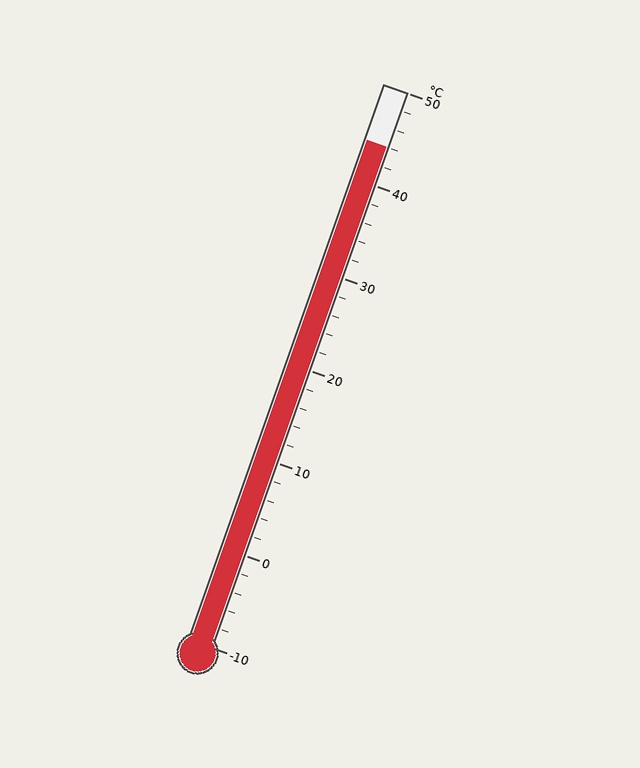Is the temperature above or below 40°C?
The temperature is above 40°C.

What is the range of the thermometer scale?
The thermometer scale ranges from -10°C to 50°C.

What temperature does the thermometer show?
The thermometer shows approximately 44°C.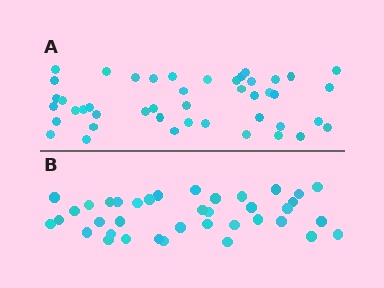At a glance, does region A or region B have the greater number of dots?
Region A (the top region) has more dots.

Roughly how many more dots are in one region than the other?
Region A has roughly 8 or so more dots than region B.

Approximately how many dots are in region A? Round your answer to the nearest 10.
About 40 dots. (The exact count is 45, which rounds to 40.)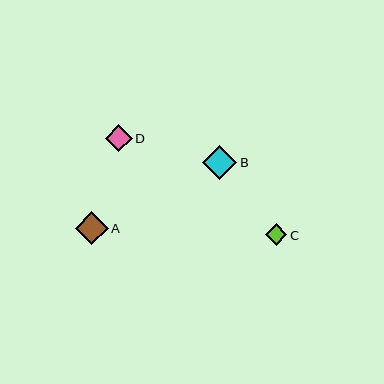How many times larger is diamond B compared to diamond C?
Diamond B is approximately 1.6 times the size of diamond C.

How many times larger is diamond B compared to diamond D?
Diamond B is approximately 1.3 times the size of diamond D.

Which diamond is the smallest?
Diamond C is the smallest with a size of approximately 21 pixels.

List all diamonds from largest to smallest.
From largest to smallest: B, A, D, C.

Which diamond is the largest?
Diamond B is the largest with a size of approximately 34 pixels.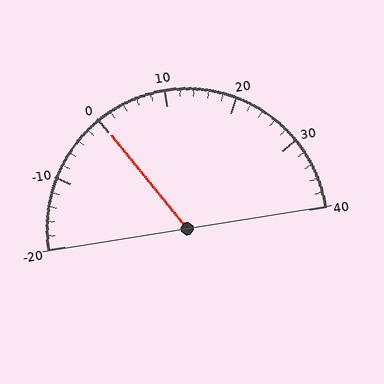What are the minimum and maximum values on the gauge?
The gauge ranges from -20 to 40.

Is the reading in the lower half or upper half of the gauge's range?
The reading is in the lower half of the range (-20 to 40).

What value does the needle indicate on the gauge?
The needle indicates approximately 0.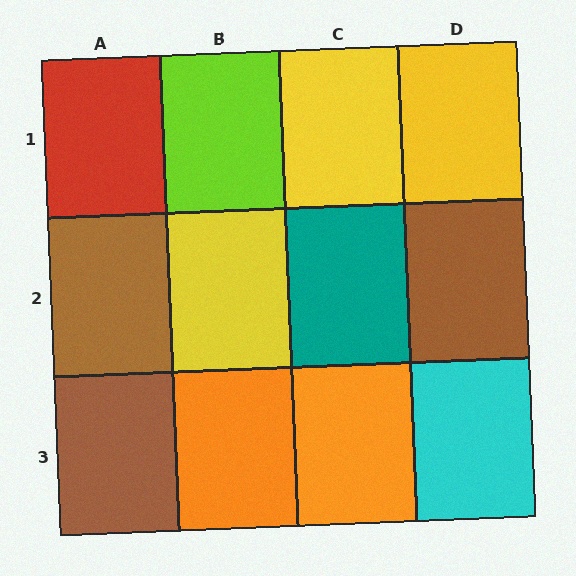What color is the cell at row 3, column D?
Cyan.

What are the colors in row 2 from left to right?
Brown, yellow, teal, brown.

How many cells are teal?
1 cell is teal.